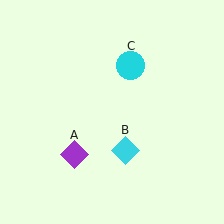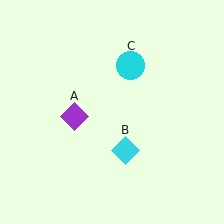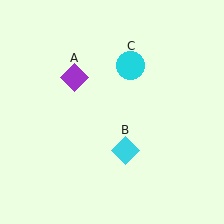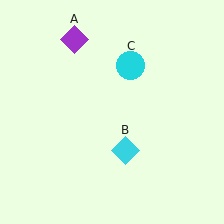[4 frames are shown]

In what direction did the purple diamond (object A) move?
The purple diamond (object A) moved up.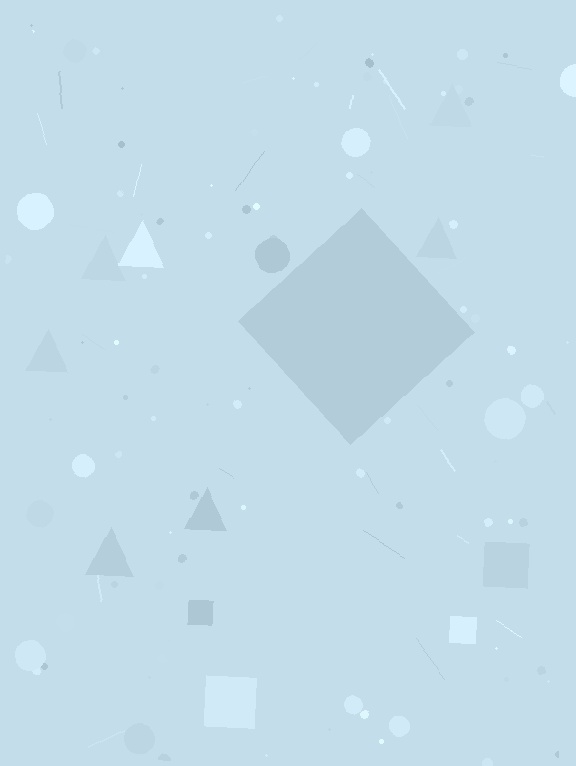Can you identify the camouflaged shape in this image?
The camouflaged shape is a diamond.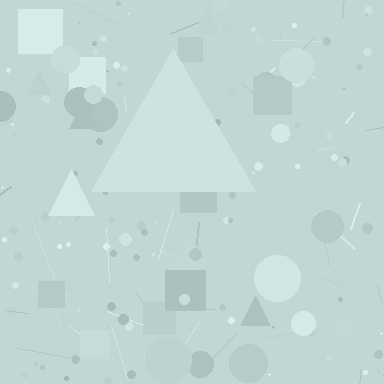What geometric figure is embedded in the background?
A triangle is embedded in the background.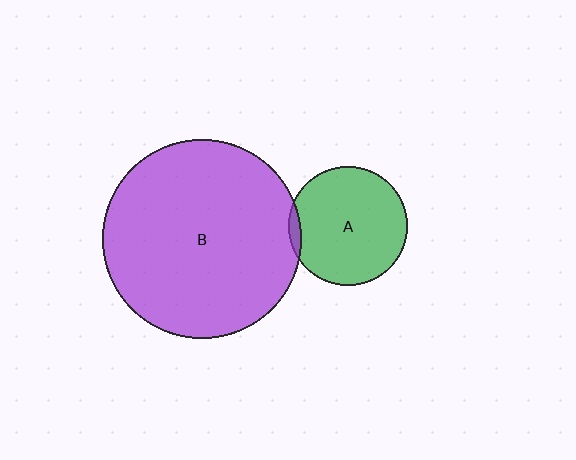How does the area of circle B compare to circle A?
Approximately 2.8 times.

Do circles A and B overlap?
Yes.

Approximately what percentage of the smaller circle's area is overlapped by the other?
Approximately 5%.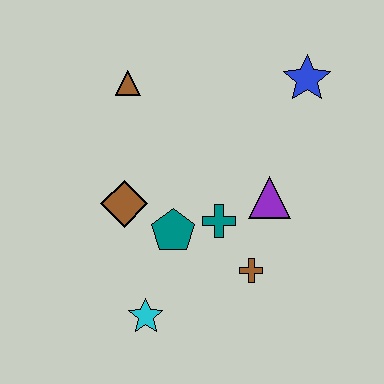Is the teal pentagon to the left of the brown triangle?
No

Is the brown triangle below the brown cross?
No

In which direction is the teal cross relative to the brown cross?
The teal cross is above the brown cross.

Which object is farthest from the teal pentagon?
The blue star is farthest from the teal pentagon.